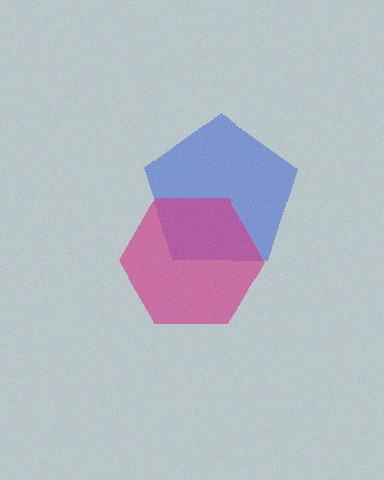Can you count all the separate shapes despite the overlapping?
Yes, there are 2 separate shapes.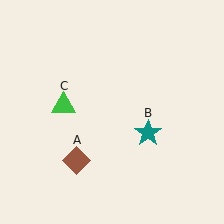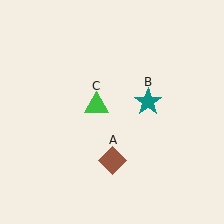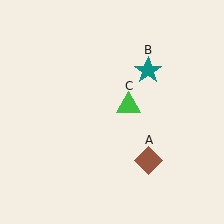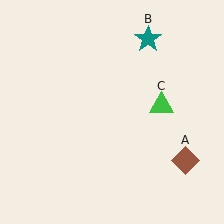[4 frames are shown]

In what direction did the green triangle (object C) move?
The green triangle (object C) moved right.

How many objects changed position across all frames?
3 objects changed position: brown diamond (object A), teal star (object B), green triangle (object C).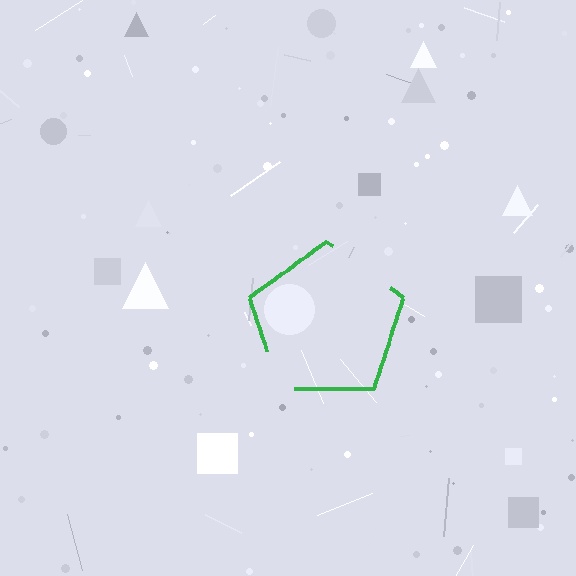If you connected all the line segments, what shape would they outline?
They would outline a pentagon.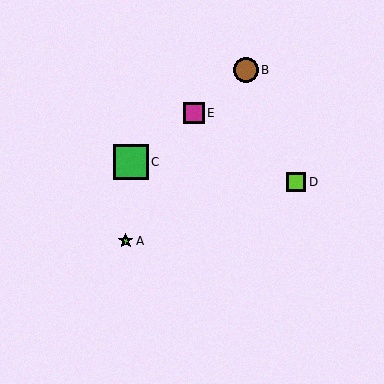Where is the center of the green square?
The center of the green square is at (131, 162).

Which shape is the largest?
The green square (labeled C) is the largest.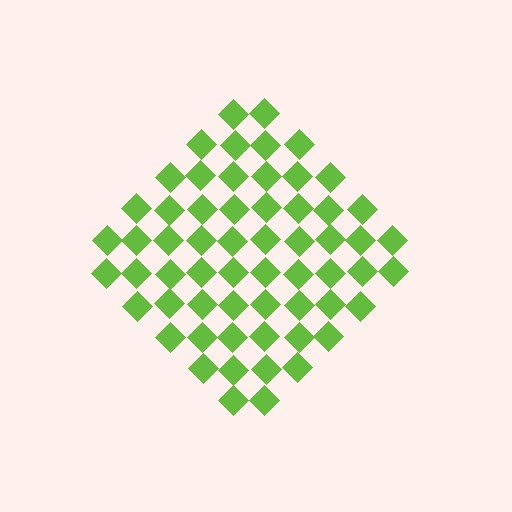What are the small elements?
The small elements are diamonds.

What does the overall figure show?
The overall figure shows a diamond.